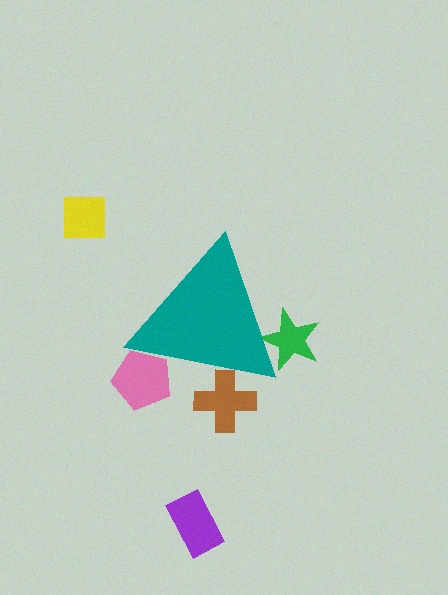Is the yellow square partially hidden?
No, the yellow square is fully visible.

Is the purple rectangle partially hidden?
No, the purple rectangle is fully visible.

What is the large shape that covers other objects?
A teal triangle.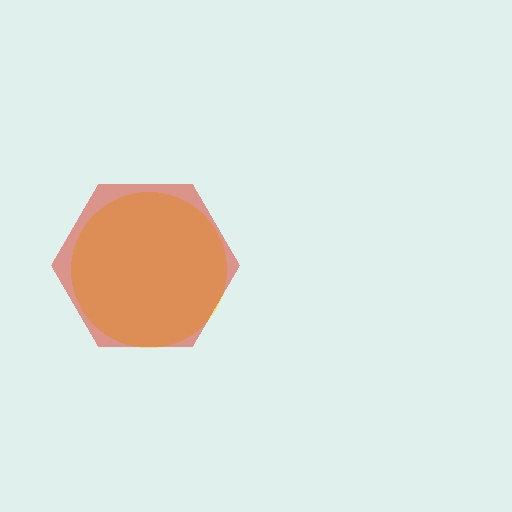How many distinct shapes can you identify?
There are 2 distinct shapes: a yellow circle, a red hexagon.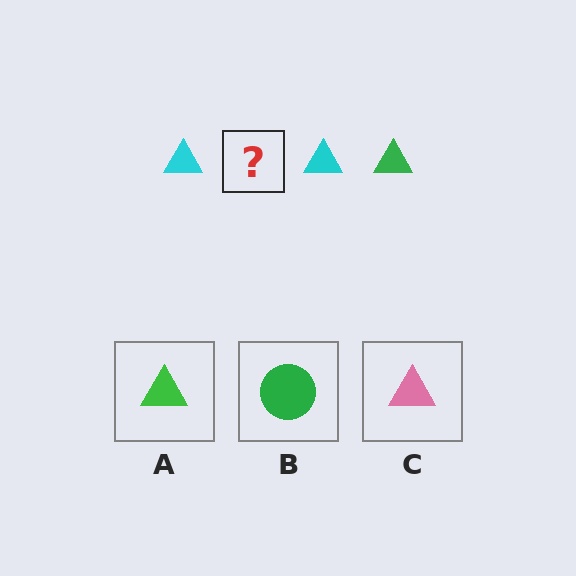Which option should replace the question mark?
Option A.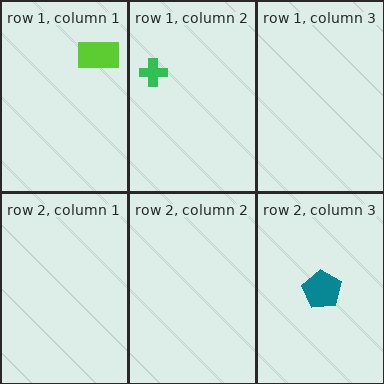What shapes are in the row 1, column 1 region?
The lime rectangle.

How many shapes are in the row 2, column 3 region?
1.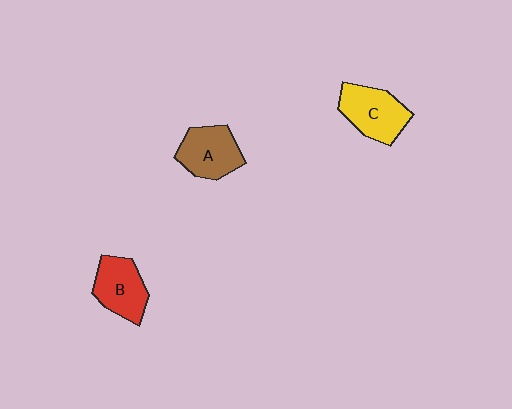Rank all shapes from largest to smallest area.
From largest to smallest: C (yellow), A (brown), B (red).